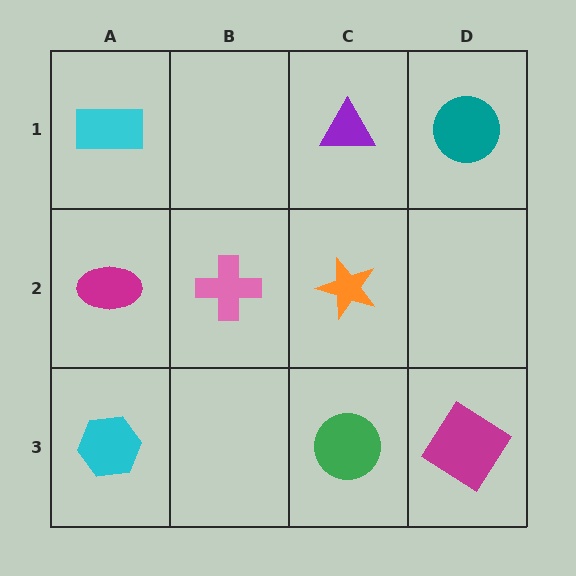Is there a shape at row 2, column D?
No, that cell is empty.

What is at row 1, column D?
A teal circle.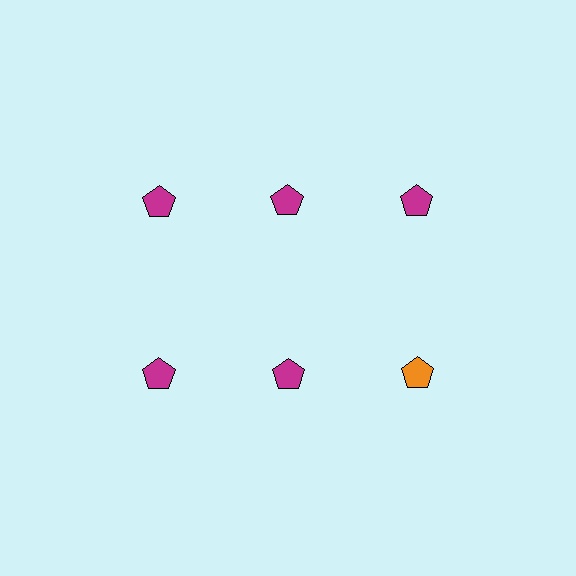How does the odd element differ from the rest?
It has a different color: orange instead of magenta.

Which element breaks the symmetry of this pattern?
The orange pentagon in the second row, center column breaks the symmetry. All other shapes are magenta pentagons.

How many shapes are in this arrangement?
There are 6 shapes arranged in a grid pattern.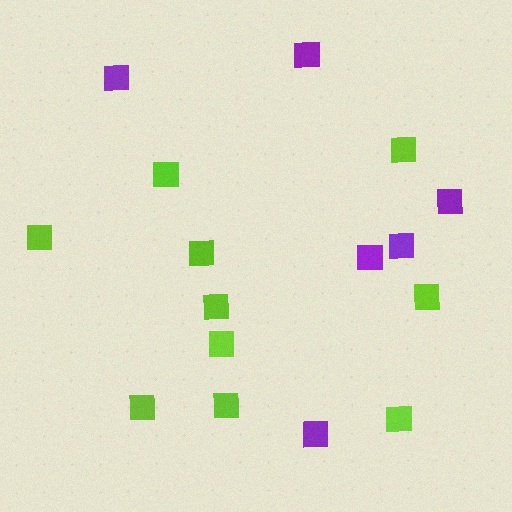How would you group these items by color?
There are 2 groups: one group of lime squares (10) and one group of purple squares (6).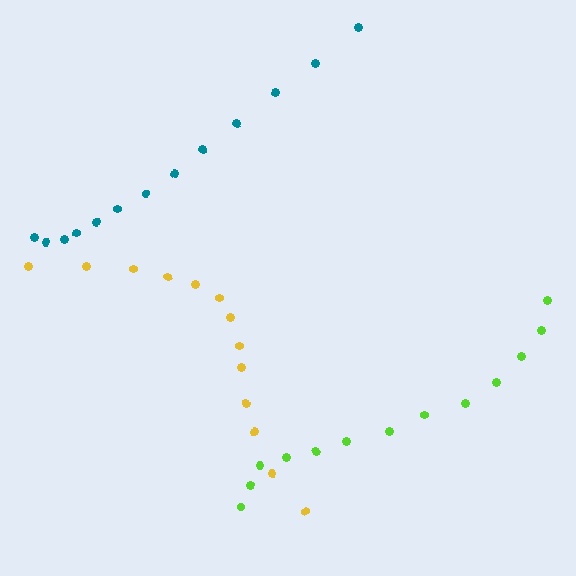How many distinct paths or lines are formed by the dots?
There are 3 distinct paths.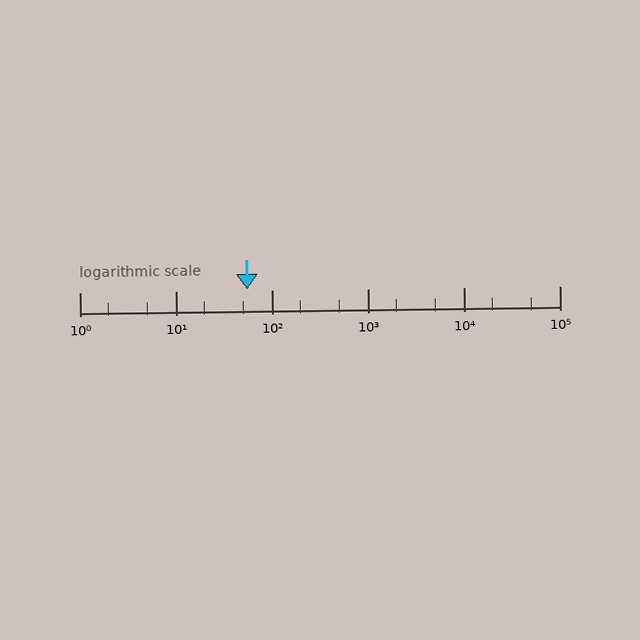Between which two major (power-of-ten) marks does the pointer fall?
The pointer is between 10 and 100.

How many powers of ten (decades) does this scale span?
The scale spans 5 decades, from 1 to 100000.